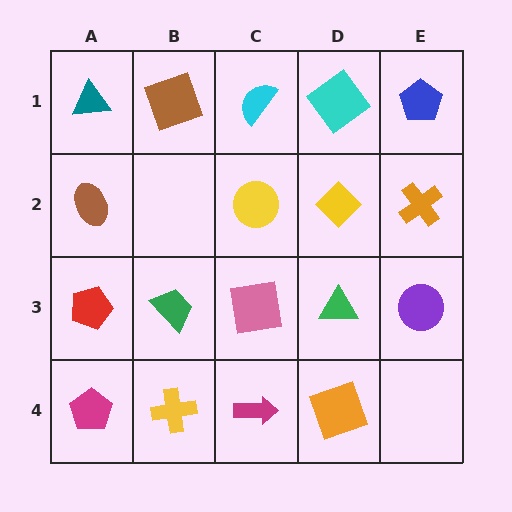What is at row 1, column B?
A brown square.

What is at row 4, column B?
A yellow cross.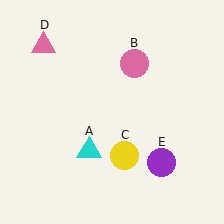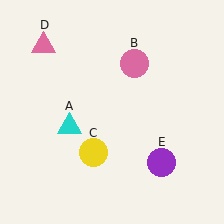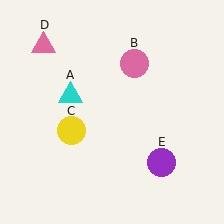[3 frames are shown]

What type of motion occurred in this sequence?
The cyan triangle (object A), yellow circle (object C) rotated clockwise around the center of the scene.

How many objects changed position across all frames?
2 objects changed position: cyan triangle (object A), yellow circle (object C).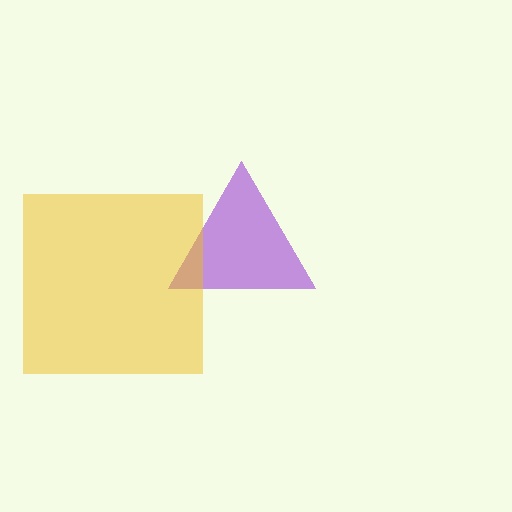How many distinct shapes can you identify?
There are 2 distinct shapes: a purple triangle, a yellow square.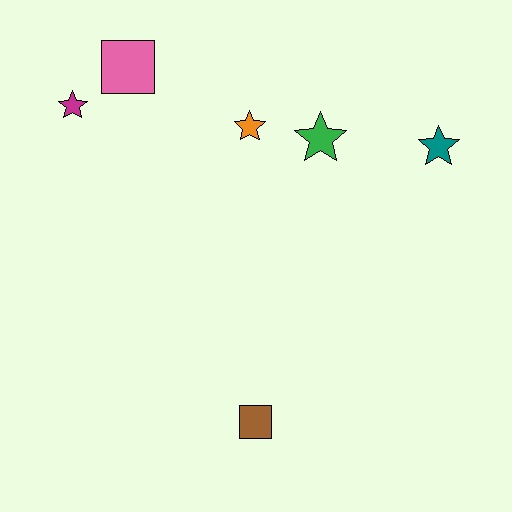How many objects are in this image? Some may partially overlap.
There are 6 objects.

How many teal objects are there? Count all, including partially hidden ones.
There is 1 teal object.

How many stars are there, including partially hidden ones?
There are 4 stars.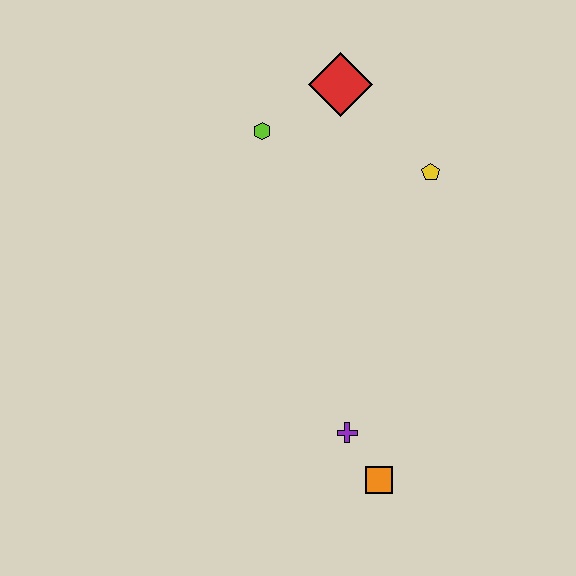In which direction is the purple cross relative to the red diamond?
The purple cross is below the red diamond.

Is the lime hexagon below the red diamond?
Yes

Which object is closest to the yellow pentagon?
The red diamond is closest to the yellow pentagon.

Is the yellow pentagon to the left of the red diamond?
No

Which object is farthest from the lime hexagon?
The orange square is farthest from the lime hexagon.